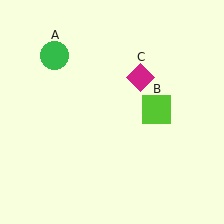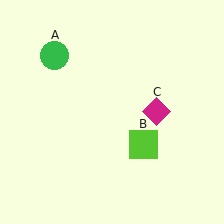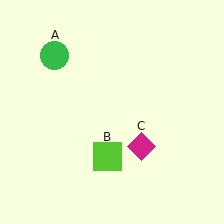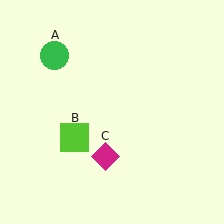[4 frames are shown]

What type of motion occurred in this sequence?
The lime square (object B), magenta diamond (object C) rotated clockwise around the center of the scene.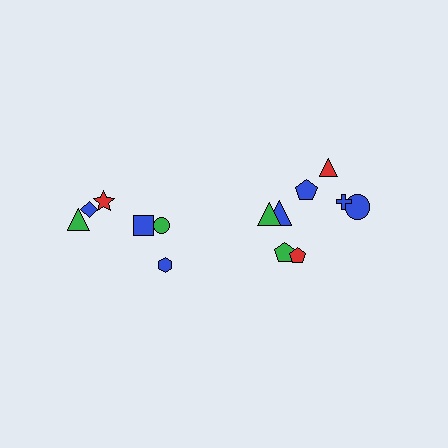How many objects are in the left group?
There are 6 objects.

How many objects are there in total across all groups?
There are 14 objects.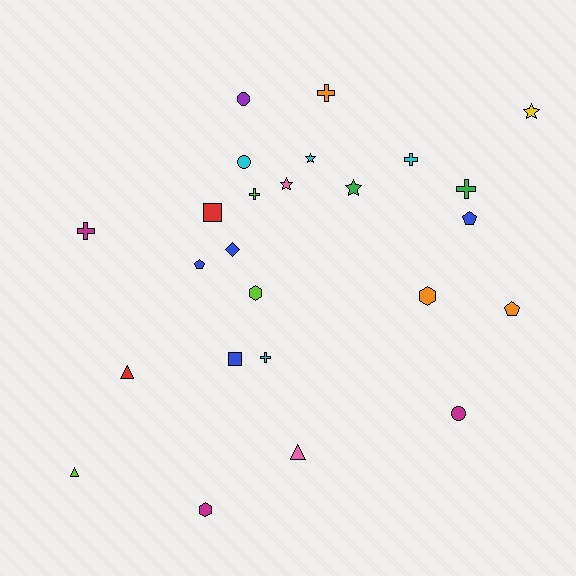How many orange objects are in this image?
There are 3 orange objects.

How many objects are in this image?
There are 25 objects.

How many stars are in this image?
There are 4 stars.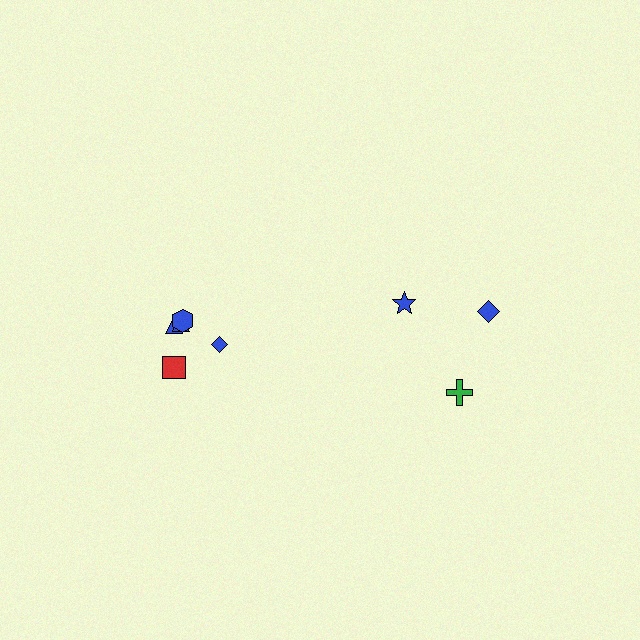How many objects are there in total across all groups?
There are 8 objects.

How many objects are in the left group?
There are 5 objects.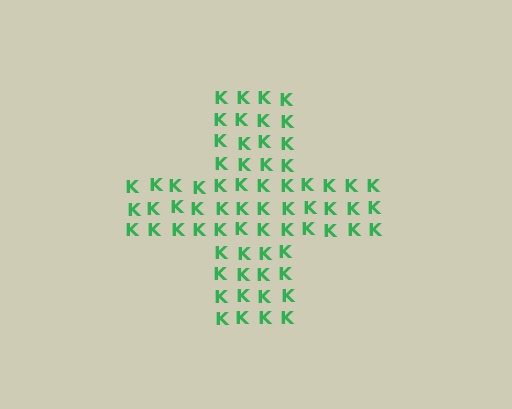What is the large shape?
The large shape is a cross.